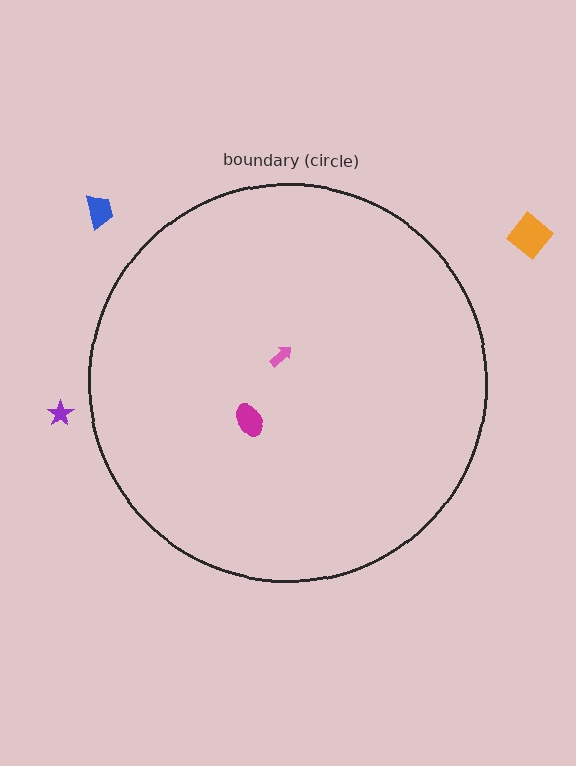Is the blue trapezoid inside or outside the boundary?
Outside.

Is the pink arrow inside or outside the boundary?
Inside.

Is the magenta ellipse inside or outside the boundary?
Inside.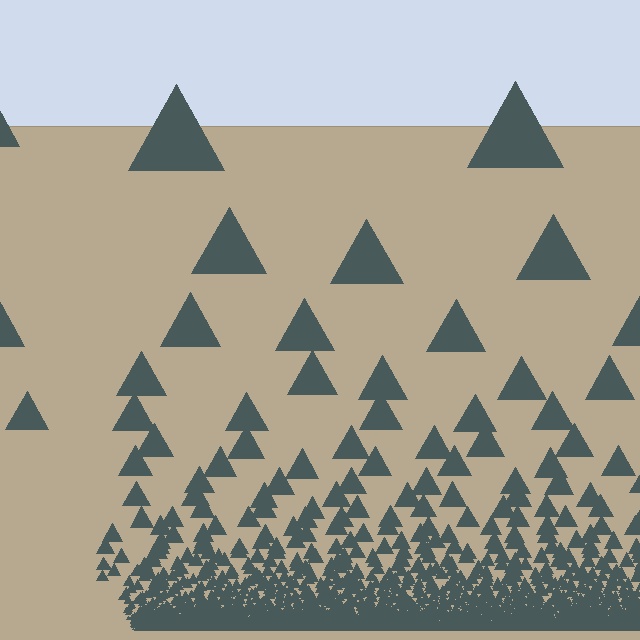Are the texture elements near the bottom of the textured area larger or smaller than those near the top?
Smaller. The gradient is inverted — elements near the bottom are smaller and denser.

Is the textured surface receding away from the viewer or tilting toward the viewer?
The surface appears to tilt toward the viewer. Texture elements get larger and sparser toward the top.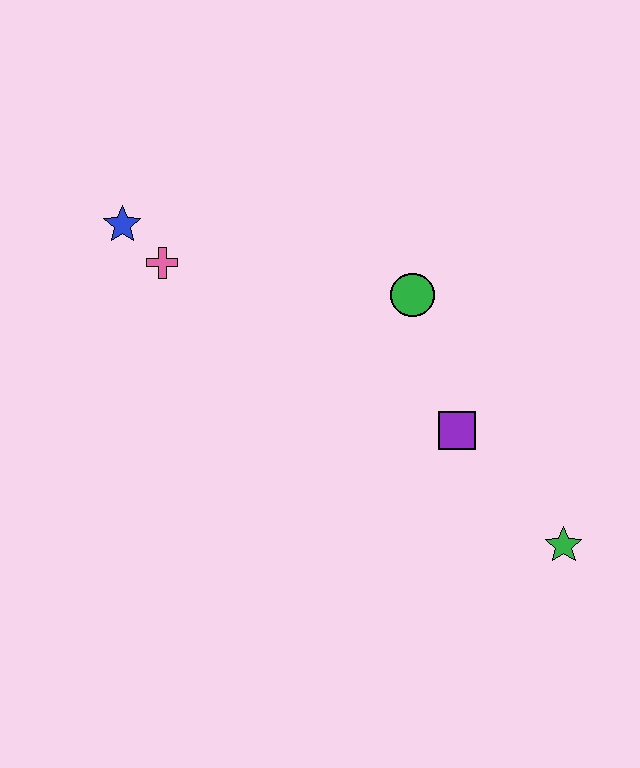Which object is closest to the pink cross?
The blue star is closest to the pink cross.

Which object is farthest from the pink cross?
The green star is farthest from the pink cross.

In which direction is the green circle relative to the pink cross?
The green circle is to the right of the pink cross.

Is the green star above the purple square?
No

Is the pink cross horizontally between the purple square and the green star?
No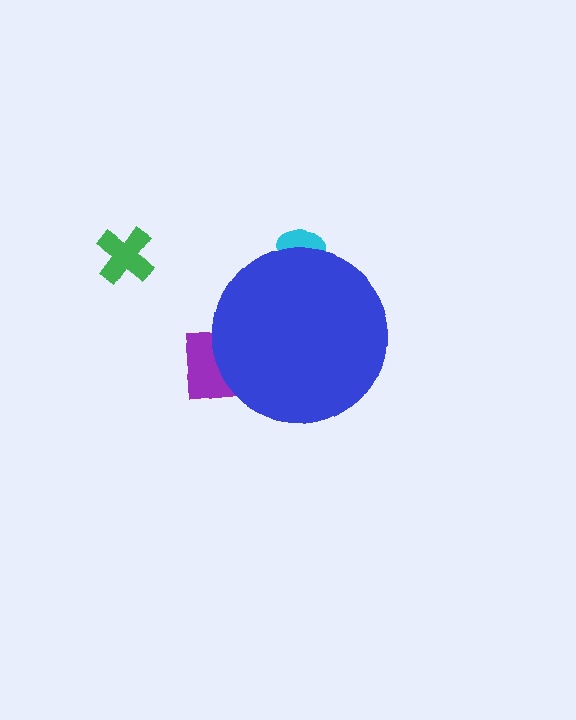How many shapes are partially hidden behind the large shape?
3 shapes are partially hidden.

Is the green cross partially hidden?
No, the green cross is fully visible.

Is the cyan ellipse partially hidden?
Yes, the cyan ellipse is partially hidden behind the blue circle.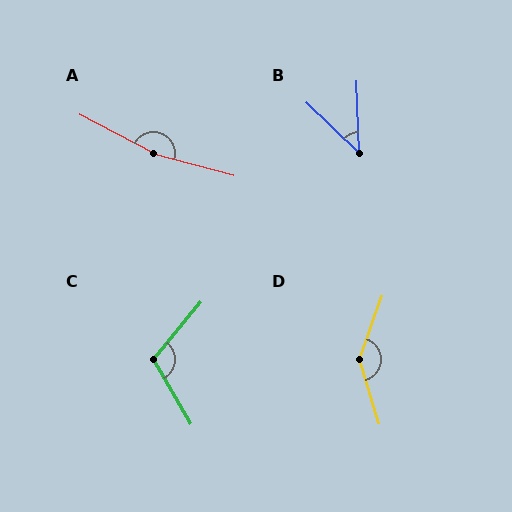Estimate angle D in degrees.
Approximately 144 degrees.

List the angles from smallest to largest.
B (44°), C (110°), D (144°), A (167°).